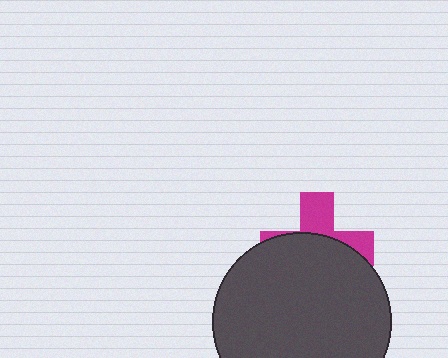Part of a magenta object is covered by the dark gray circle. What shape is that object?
It is a cross.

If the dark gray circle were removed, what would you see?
You would see the complete magenta cross.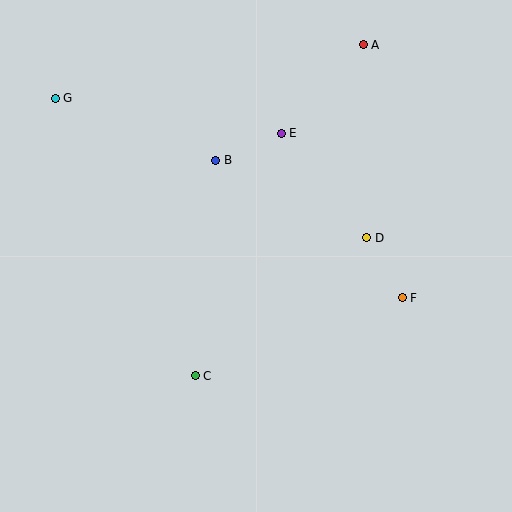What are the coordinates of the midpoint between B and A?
The midpoint between B and A is at (290, 102).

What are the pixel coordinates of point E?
Point E is at (281, 133).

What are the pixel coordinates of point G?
Point G is at (55, 98).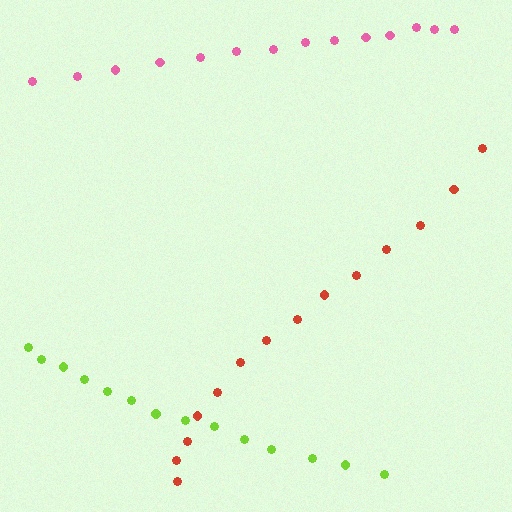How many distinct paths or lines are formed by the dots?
There are 3 distinct paths.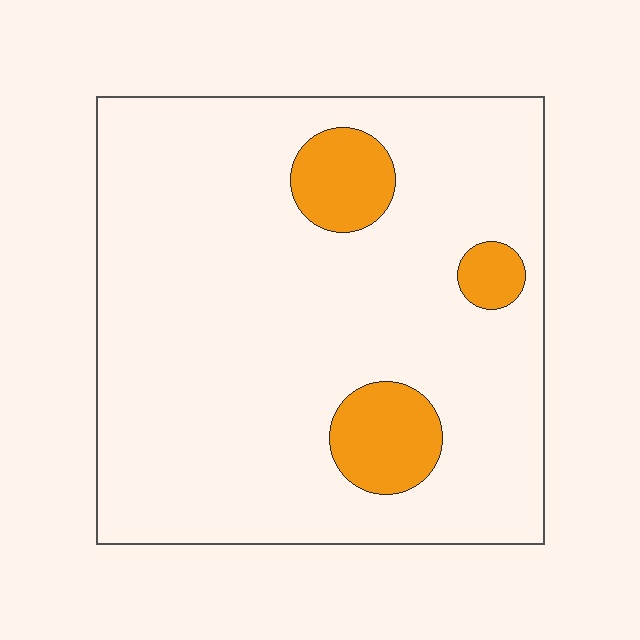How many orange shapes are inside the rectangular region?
3.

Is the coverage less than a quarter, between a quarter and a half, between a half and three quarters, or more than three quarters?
Less than a quarter.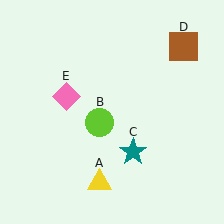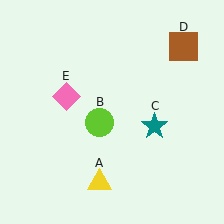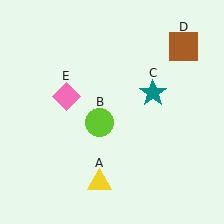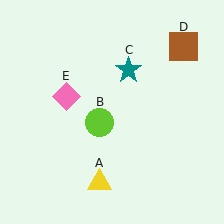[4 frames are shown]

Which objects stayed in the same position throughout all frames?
Yellow triangle (object A) and lime circle (object B) and brown square (object D) and pink diamond (object E) remained stationary.